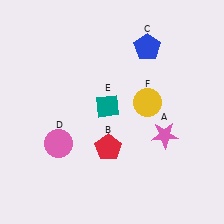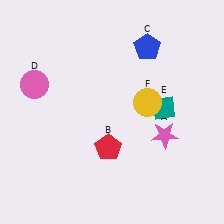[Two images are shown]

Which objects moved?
The objects that moved are: the pink circle (D), the teal diamond (E).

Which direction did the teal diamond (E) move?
The teal diamond (E) moved right.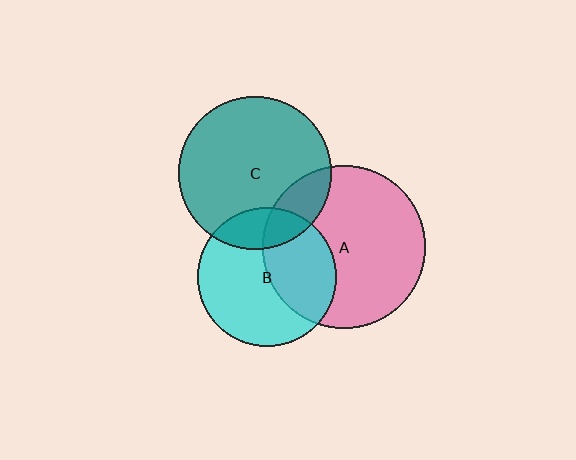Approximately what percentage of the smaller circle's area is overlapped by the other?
Approximately 20%.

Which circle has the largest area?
Circle A (pink).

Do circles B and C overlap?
Yes.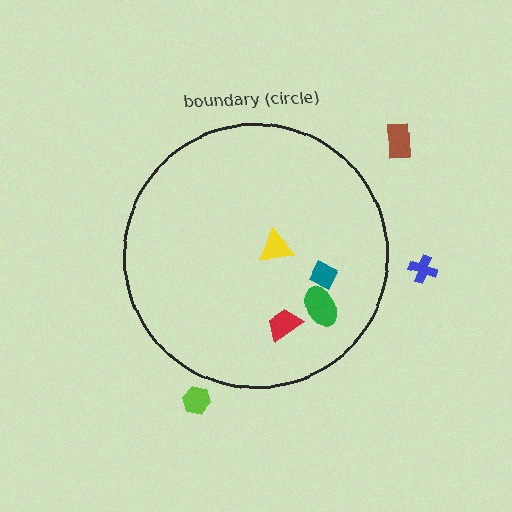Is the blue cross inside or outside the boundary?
Outside.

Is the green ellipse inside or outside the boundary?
Inside.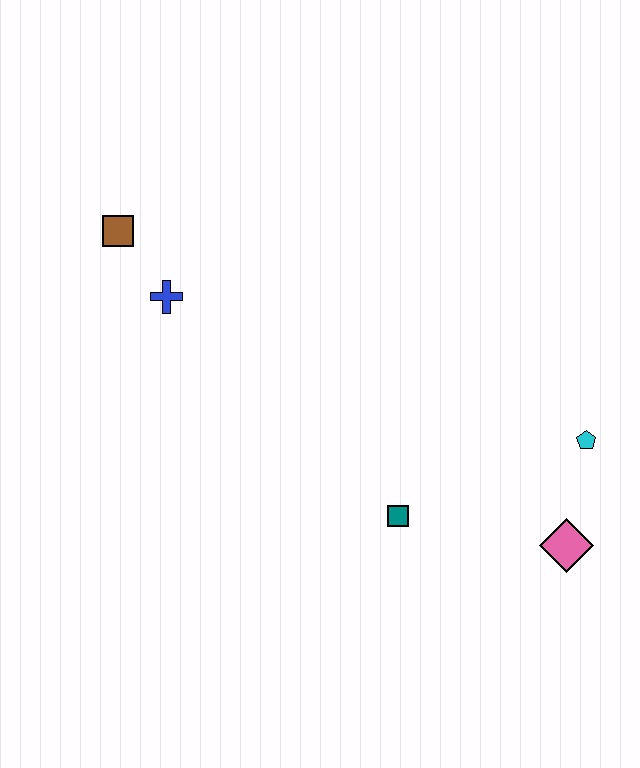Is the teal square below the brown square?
Yes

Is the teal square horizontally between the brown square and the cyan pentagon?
Yes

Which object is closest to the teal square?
The pink diamond is closest to the teal square.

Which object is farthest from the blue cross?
The pink diamond is farthest from the blue cross.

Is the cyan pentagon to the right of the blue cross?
Yes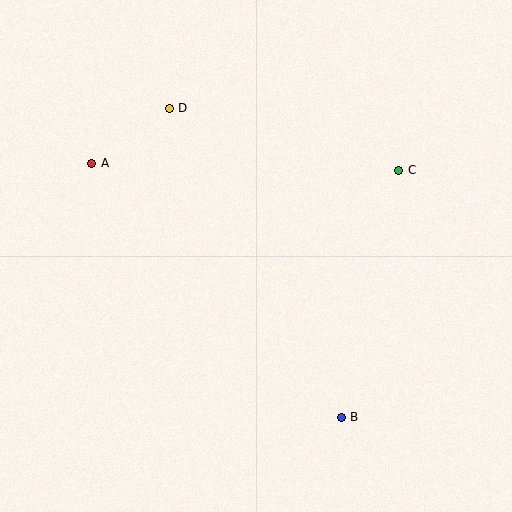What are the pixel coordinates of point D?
Point D is at (169, 108).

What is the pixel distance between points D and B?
The distance between D and B is 354 pixels.